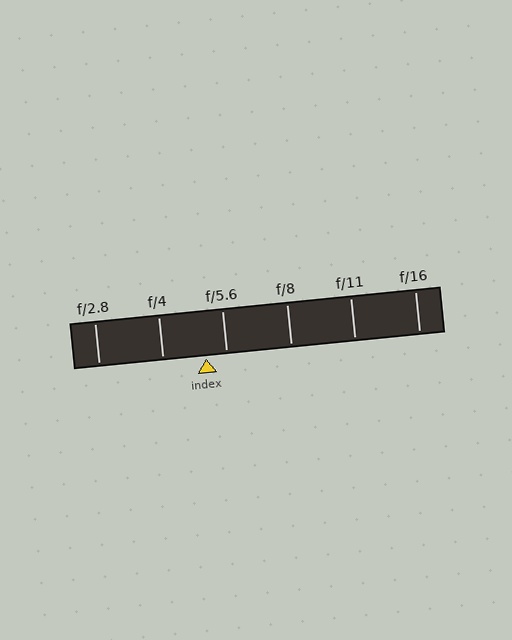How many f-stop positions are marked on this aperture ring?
There are 6 f-stop positions marked.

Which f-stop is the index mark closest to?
The index mark is closest to f/5.6.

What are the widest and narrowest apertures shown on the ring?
The widest aperture shown is f/2.8 and the narrowest is f/16.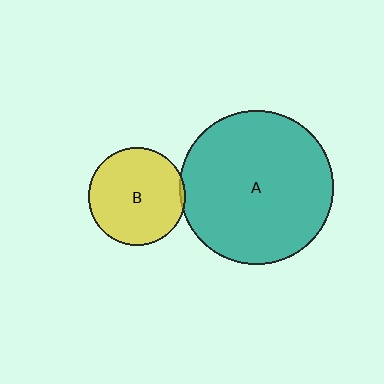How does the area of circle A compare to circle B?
Approximately 2.5 times.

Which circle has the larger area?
Circle A (teal).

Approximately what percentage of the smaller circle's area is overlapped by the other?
Approximately 5%.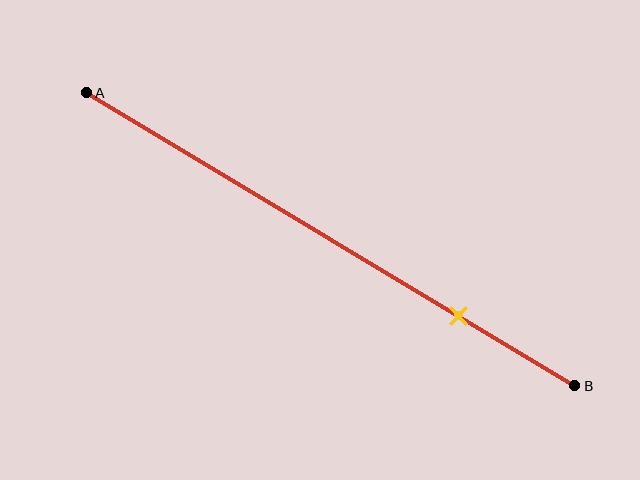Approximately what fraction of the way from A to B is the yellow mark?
The yellow mark is approximately 75% of the way from A to B.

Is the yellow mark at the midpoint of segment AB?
No, the mark is at about 75% from A, not at the 50% midpoint.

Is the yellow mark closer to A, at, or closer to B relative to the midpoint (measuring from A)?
The yellow mark is closer to point B than the midpoint of segment AB.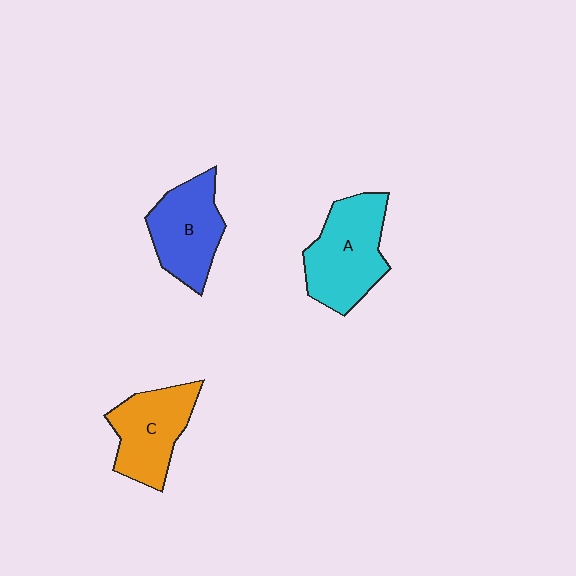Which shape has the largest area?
Shape A (cyan).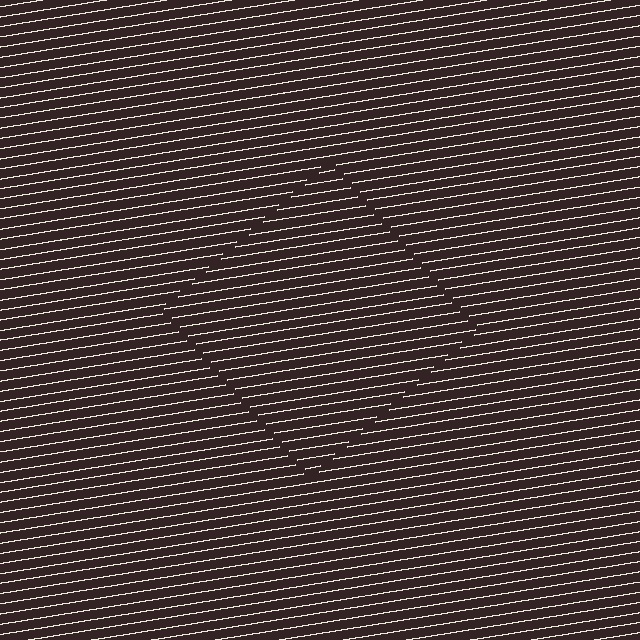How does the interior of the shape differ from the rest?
The interior of the shape contains the same grating, shifted by half a period — the contour is defined by the phase discontinuity where line-ends from the inner and outer gratings abut.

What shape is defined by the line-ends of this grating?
An illusory square. The interior of the shape contains the same grating, shifted by half a period — the contour is defined by the phase discontinuity where line-ends from the inner and outer gratings abut.